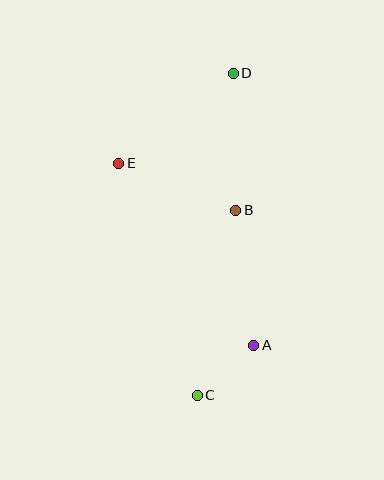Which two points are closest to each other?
Points A and C are closest to each other.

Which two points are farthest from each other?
Points C and D are farthest from each other.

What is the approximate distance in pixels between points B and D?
The distance between B and D is approximately 137 pixels.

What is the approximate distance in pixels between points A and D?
The distance between A and D is approximately 273 pixels.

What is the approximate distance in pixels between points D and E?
The distance between D and E is approximately 146 pixels.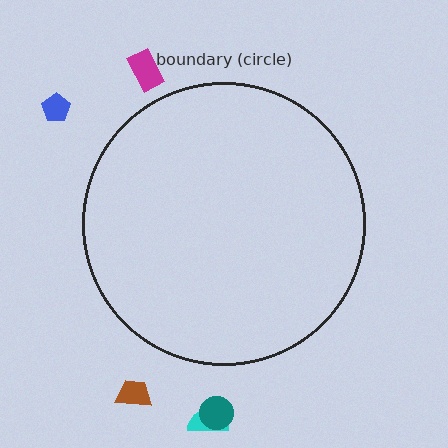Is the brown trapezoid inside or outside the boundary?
Outside.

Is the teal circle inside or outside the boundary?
Outside.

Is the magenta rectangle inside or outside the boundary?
Outside.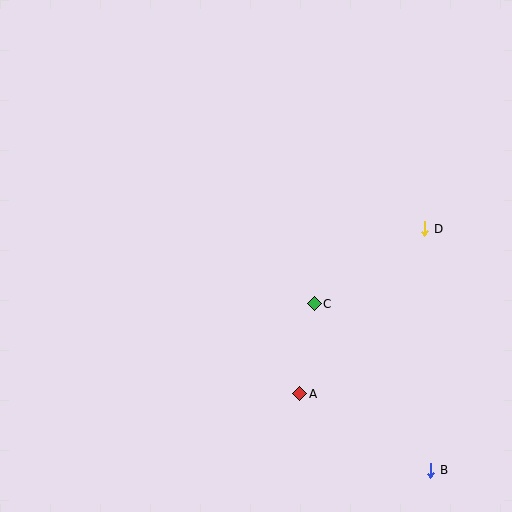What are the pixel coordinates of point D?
Point D is at (425, 229).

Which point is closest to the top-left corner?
Point C is closest to the top-left corner.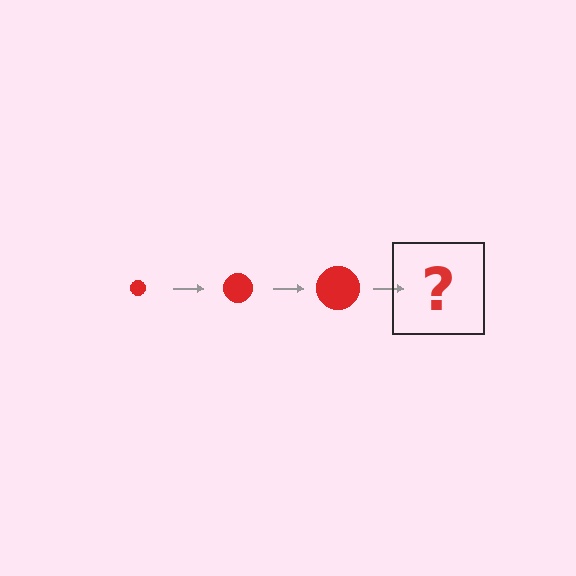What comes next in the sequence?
The next element should be a red circle, larger than the previous one.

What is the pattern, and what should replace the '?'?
The pattern is that the circle gets progressively larger each step. The '?' should be a red circle, larger than the previous one.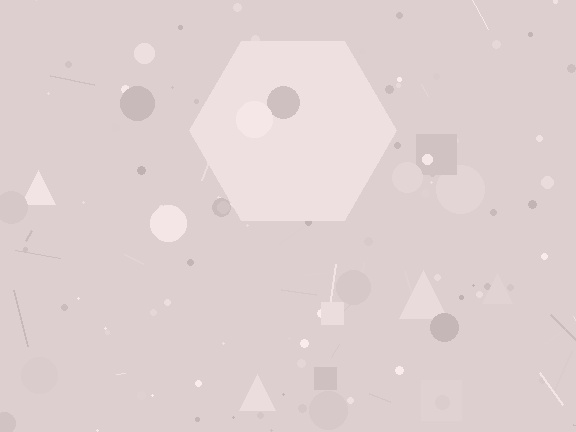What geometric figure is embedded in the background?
A hexagon is embedded in the background.